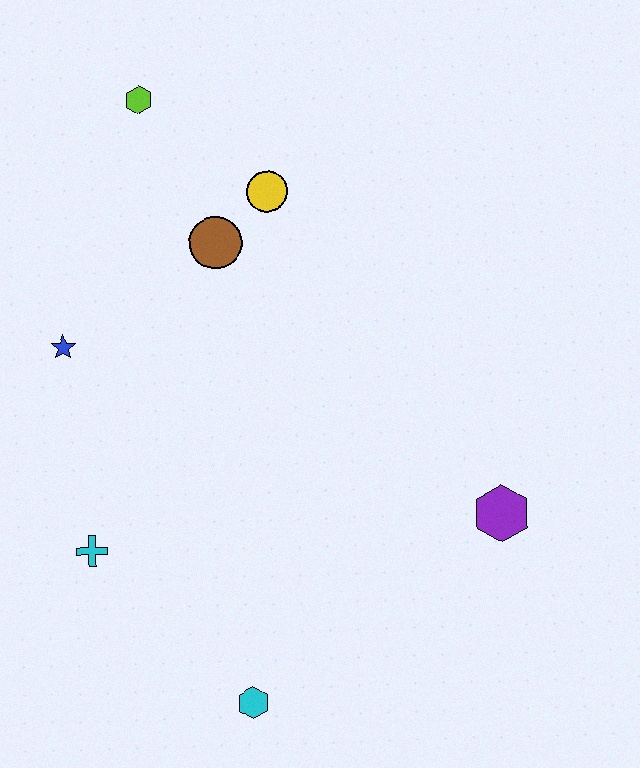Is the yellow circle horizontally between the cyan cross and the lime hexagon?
No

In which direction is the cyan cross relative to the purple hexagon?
The cyan cross is to the left of the purple hexagon.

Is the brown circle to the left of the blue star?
No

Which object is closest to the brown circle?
The yellow circle is closest to the brown circle.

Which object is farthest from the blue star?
The purple hexagon is farthest from the blue star.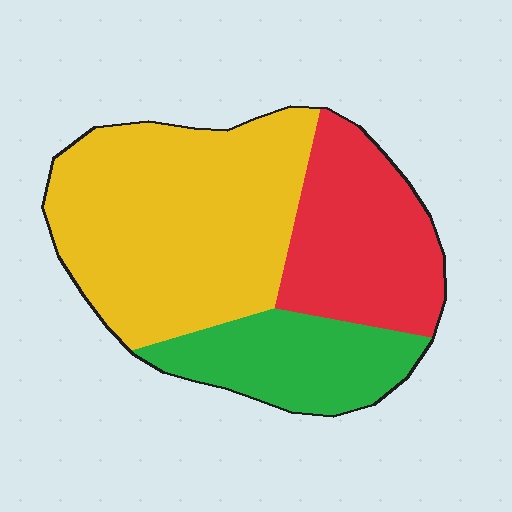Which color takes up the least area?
Green, at roughly 20%.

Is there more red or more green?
Red.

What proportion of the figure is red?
Red takes up between a quarter and a half of the figure.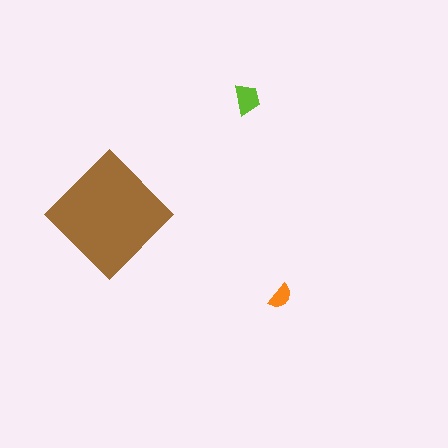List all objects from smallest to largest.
The orange semicircle, the lime trapezoid, the brown diamond.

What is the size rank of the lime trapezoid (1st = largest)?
2nd.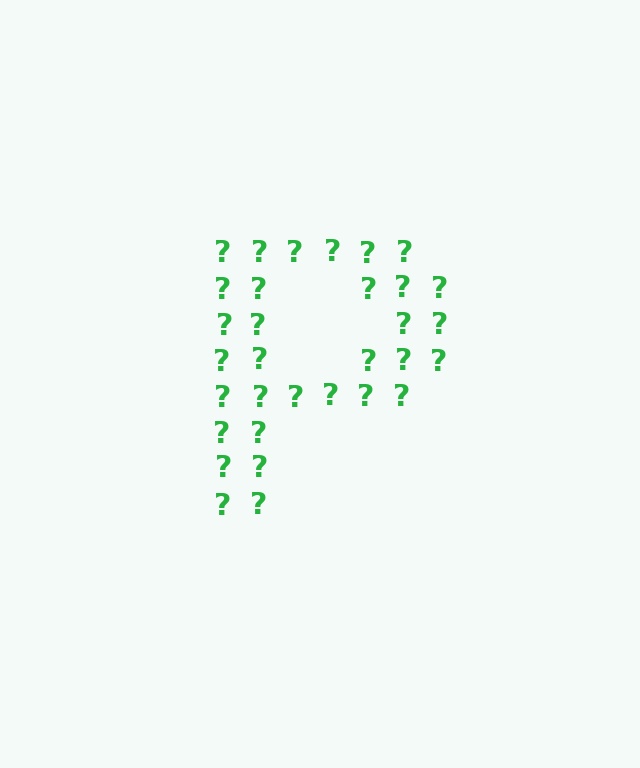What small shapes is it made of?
It is made of small question marks.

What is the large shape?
The large shape is the letter P.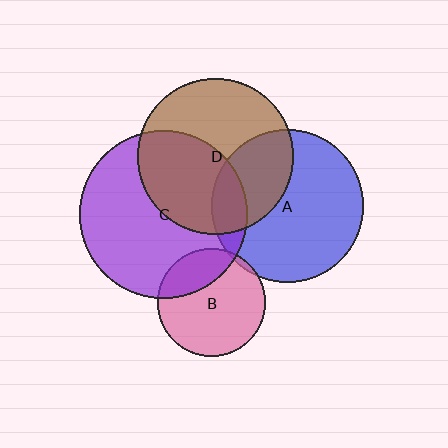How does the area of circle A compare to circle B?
Approximately 2.0 times.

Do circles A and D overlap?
Yes.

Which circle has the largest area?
Circle C (purple).